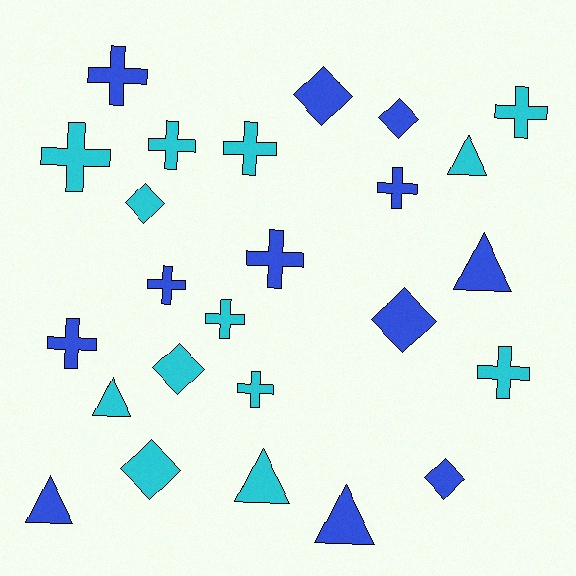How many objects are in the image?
There are 25 objects.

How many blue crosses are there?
There are 5 blue crosses.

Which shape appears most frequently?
Cross, with 12 objects.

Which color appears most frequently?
Cyan, with 13 objects.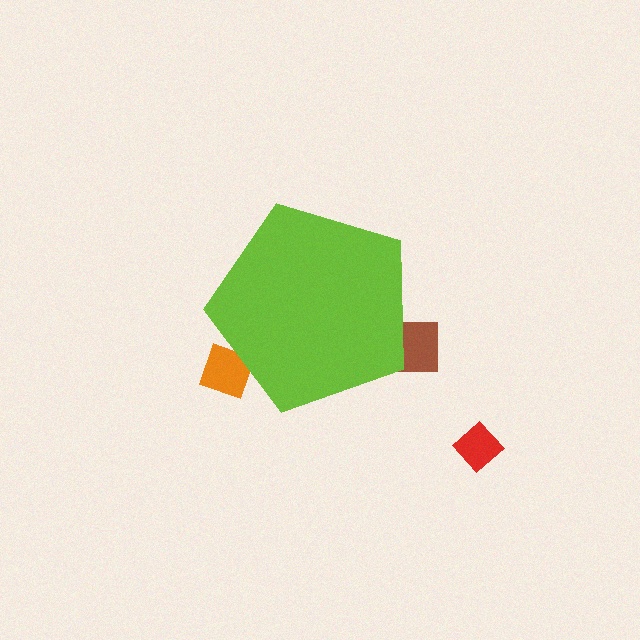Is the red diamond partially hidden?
No, the red diamond is fully visible.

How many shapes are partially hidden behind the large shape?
2 shapes are partially hidden.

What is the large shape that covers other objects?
A lime pentagon.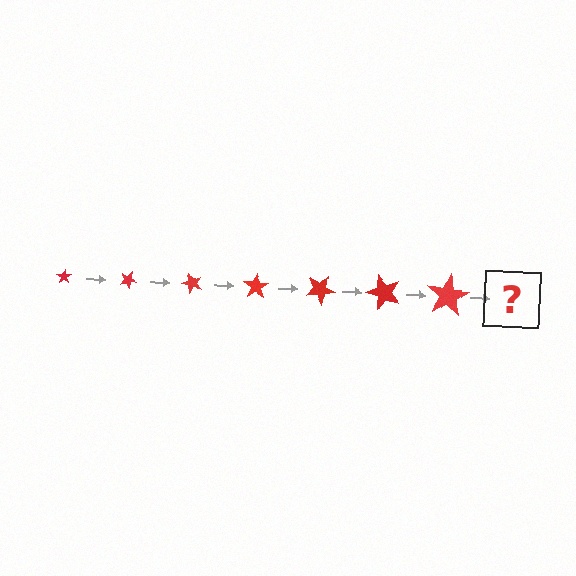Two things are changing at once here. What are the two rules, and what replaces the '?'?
The two rules are that the star grows larger each step and it rotates 25 degrees each step. The '?' should be a star, larger than the previous one and rotated 175 degrees from the start.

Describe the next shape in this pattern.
It should be a star, larger than the previous one and rotated 175 degrees from the start.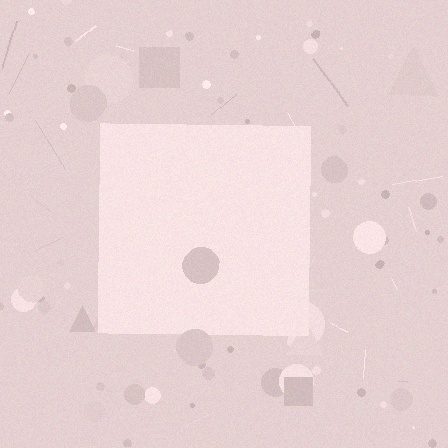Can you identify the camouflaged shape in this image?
The camouflaged shape is a square.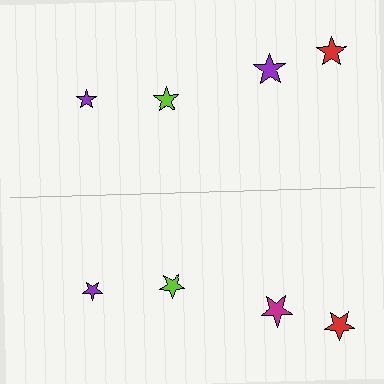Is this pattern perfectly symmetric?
No, the pattern is not perfectly symmetric. The magenta star on the bottom side breaks the symmetry — its mirror counterpart is purple.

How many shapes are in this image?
There are 8 shapes in this image.